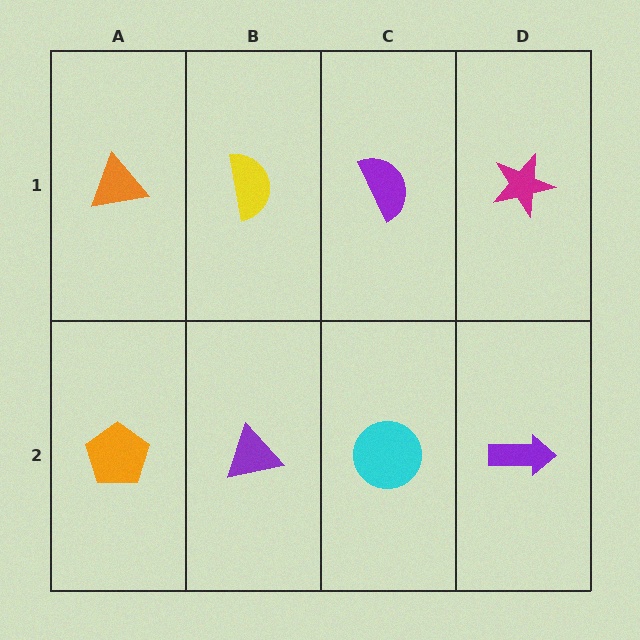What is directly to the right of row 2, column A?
A purple triangle.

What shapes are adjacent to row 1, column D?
A purple arrow (row 2, column D), a purple semicircle (row 1, column C).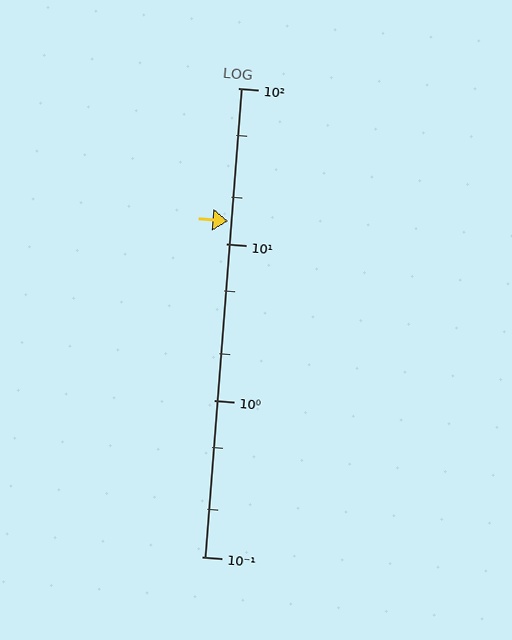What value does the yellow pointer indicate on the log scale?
The pointer indicates approximately 14.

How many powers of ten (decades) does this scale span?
The scale spans 3 decades, from 0.1 to 100.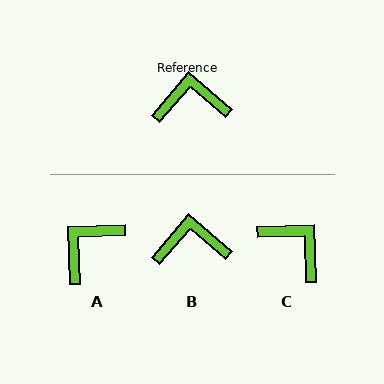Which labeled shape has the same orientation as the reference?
B.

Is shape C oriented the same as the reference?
No, it is off by about 48 degrees.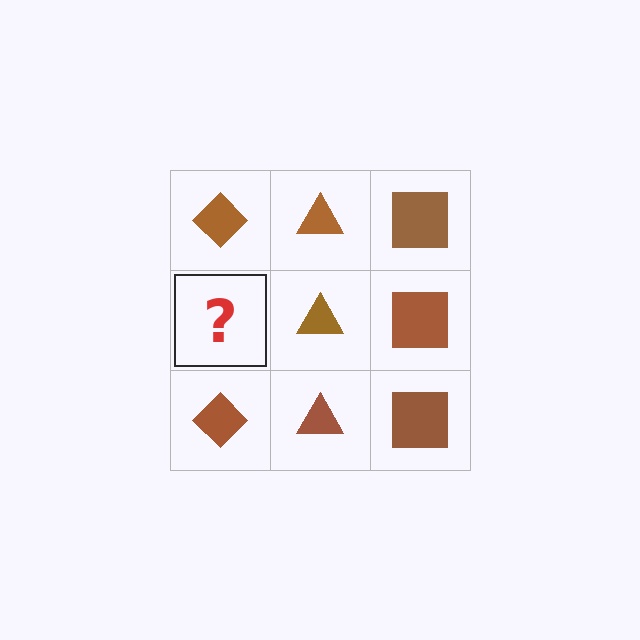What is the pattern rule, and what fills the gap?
The rule is that each column has a consistent shape. The gap should be filled with a brown diamond.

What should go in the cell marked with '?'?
The missing cell should contain a brown diamond.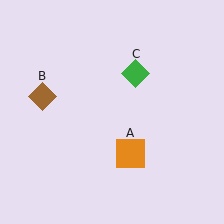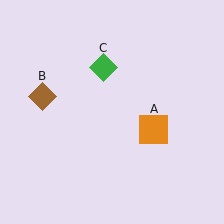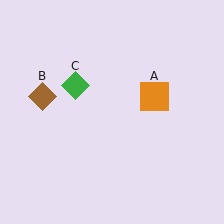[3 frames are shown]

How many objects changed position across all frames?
2 objects changed position: orange square (object A), green diamond (object C).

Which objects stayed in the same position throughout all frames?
Brown diamond (object B) remained stationary.